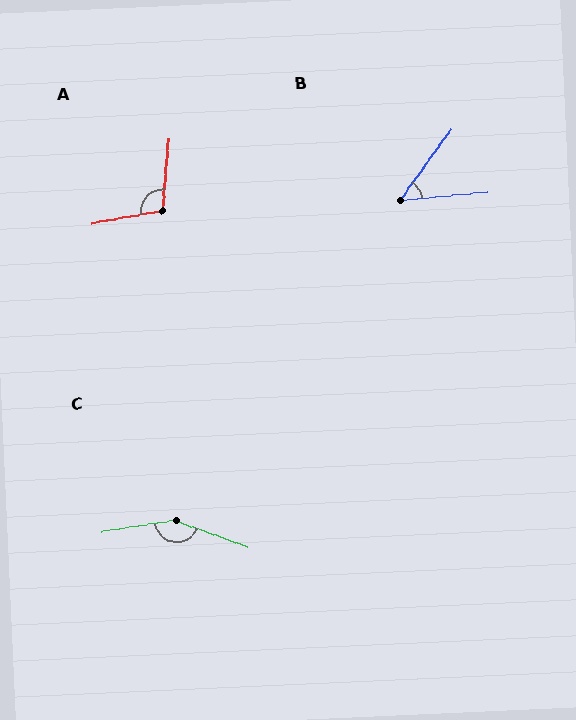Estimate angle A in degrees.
Approximately 106 degrees.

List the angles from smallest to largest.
B (48°), A (106°), C (151°).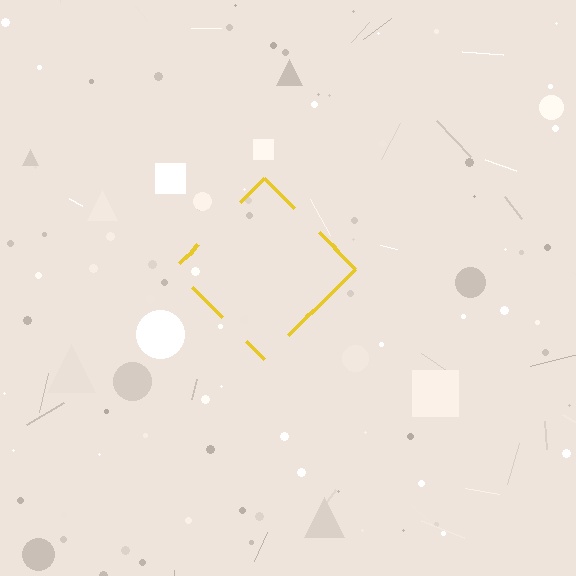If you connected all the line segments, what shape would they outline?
They would outline a diamond.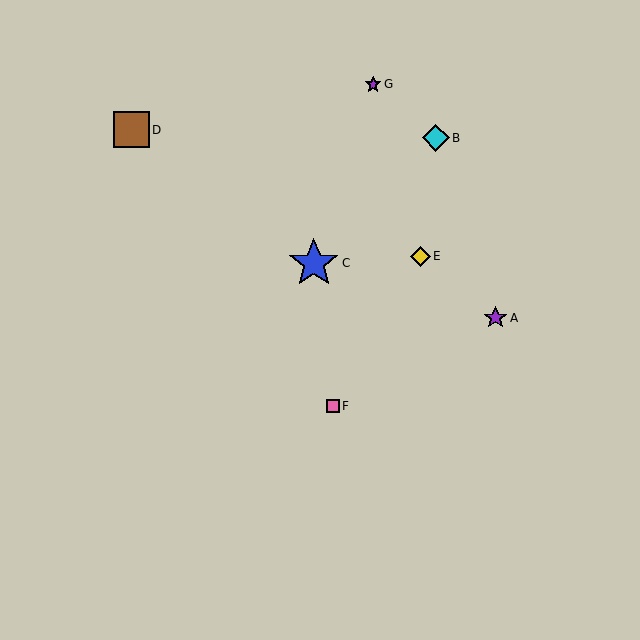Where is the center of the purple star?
The center of the purple star is at (373, 84).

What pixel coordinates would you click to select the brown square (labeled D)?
Click at (132, 130) to select the brown square D.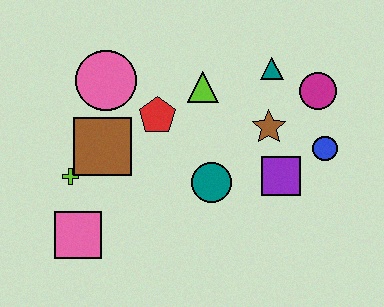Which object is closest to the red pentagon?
The lime triangle is closest to the red pentagon.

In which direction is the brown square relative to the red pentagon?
The brown square is to the left of the red pentagon.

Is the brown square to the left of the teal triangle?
Yes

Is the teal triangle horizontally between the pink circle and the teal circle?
No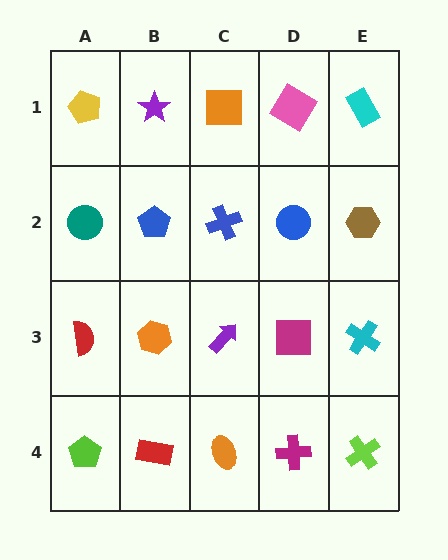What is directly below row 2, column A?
A red semicircle.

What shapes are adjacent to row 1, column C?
A blue cross (row 2, column C), a purple star (row 1, column B), a pink diamond (row 1, column D).